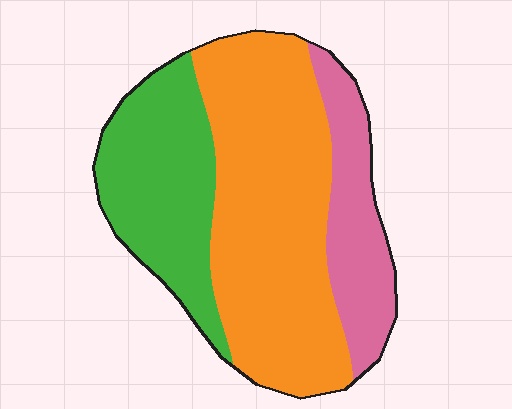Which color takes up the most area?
Orange, at roughly 50%.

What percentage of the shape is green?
Green covers around 30% of the shape.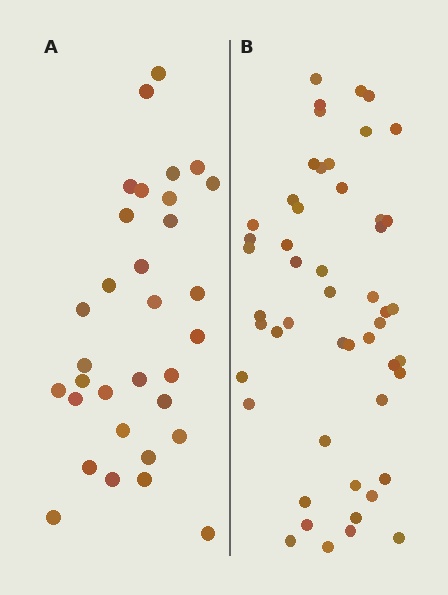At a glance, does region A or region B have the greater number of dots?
Region B (the right region) has more dots.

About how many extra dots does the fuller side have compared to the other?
Region B has approximately 20 more dots than region A.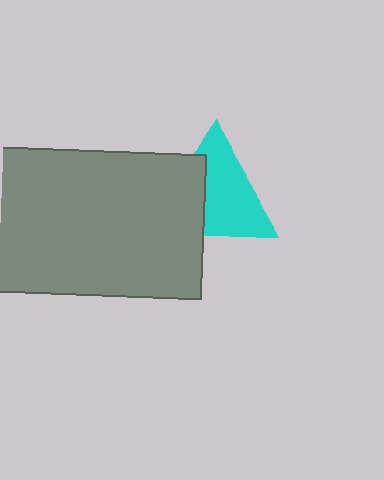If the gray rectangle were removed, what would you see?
You would see the complete cyan triangle.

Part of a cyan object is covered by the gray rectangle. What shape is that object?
It is a triangle.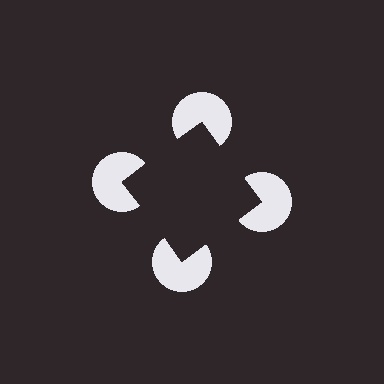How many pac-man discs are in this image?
There are 4 — one at each vertex of the illusory square.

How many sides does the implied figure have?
4 sides.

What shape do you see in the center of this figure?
An illusory square — its edges are inferred from the aligned wedge cuts in the pac-man discs, not physically drawn.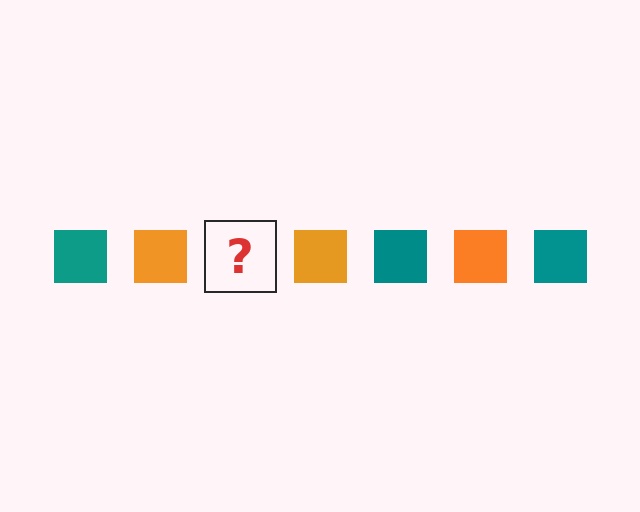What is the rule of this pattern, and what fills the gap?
The rule is that the pattern cycles through teal, orange squares. The gap should be filled with a teal square.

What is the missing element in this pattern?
The missing element is a teal square.